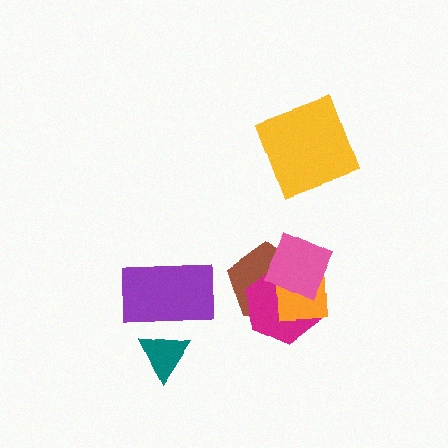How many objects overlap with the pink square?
3 objects overlap with the pink square.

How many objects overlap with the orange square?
3 objects overlap with the orange square.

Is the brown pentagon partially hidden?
Yes, it is partially covered by another shape.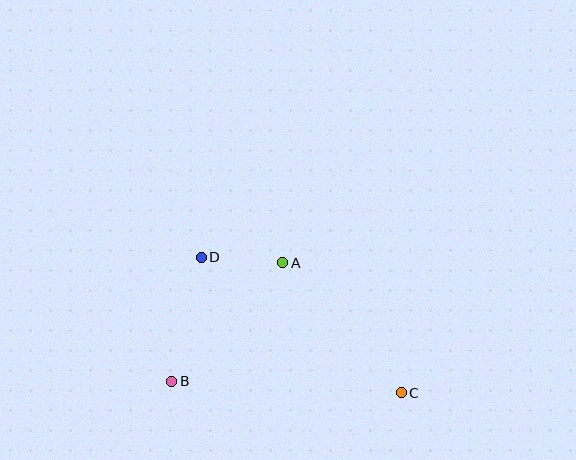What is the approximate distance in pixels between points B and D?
The distance between B and D is approximately 128 pixels.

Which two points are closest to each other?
Points A and D are closest to each other.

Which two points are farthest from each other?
Points C and D are farthest from each other.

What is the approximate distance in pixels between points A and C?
The distance between A and C is approximately 176 pixels.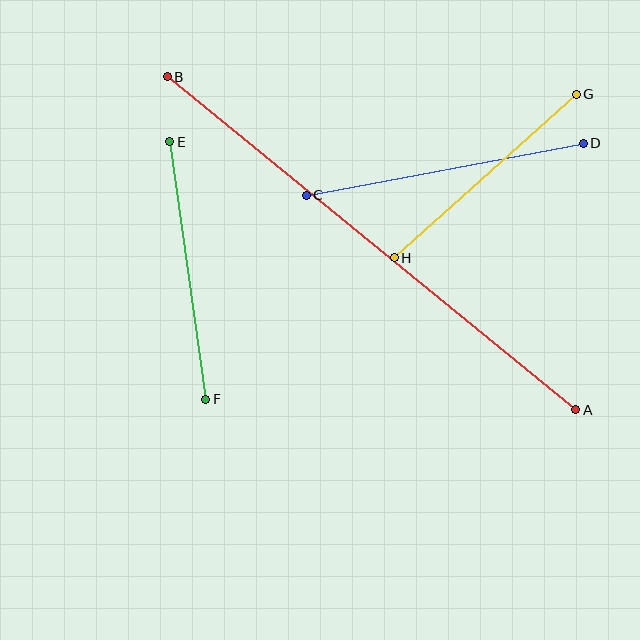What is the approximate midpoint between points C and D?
The midpoint is at approximately (445, 169) pixels.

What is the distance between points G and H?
The distance is approximately 245 pixels.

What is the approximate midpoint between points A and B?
The midpoint is at approximately (372, 243) pixels.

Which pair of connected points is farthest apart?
Points A and B are farthest apart.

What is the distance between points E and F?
The distance is approximately 260 pixels.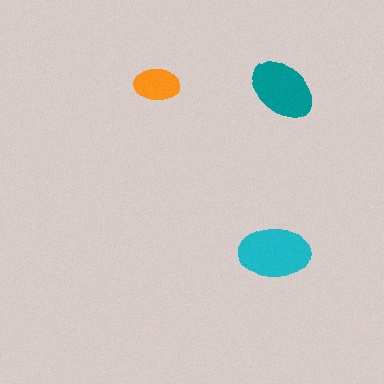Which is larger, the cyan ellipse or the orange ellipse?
The cyan one.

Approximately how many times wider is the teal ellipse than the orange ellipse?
About 1.5 times wider.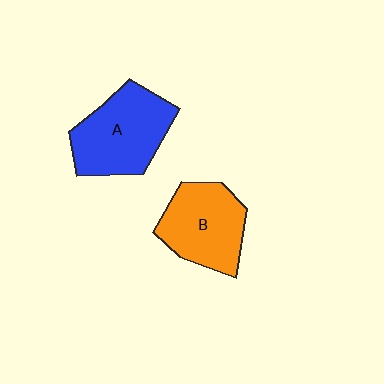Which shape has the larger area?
Shape A (blue).